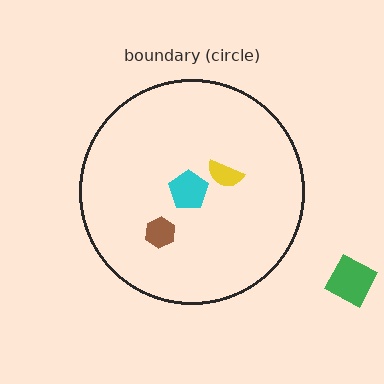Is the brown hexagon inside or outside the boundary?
Inside.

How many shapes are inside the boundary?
3 inside, 1 outside.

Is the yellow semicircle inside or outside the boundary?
Inside.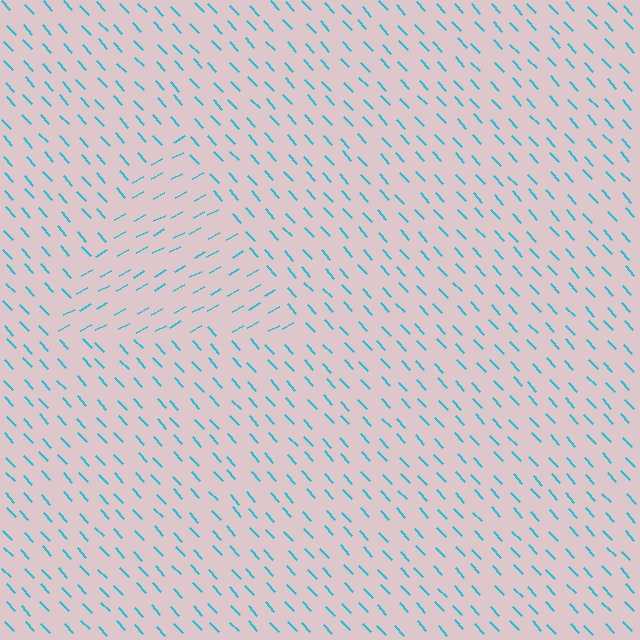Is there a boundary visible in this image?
Yes, there is a texture boundary formed by a change in line orientation.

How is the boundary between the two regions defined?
The boundary is defined purely by a change in line orientation (approximately 75 degrees difference). All lines are the same color and thickness.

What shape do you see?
I see a triangle.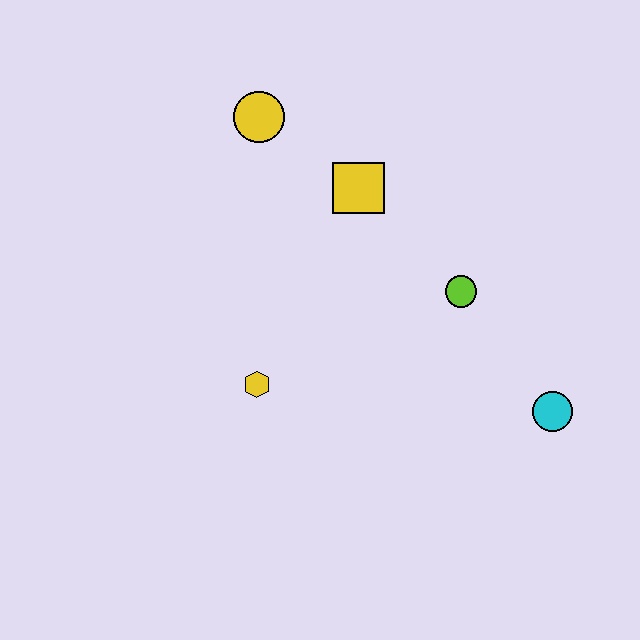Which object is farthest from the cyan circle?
The yellow circle is farthest from the cyan circle.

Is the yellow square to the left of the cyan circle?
Yes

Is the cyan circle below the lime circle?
Yes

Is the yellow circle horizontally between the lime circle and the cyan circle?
No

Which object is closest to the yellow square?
The yellow circle is closest to the yellow square.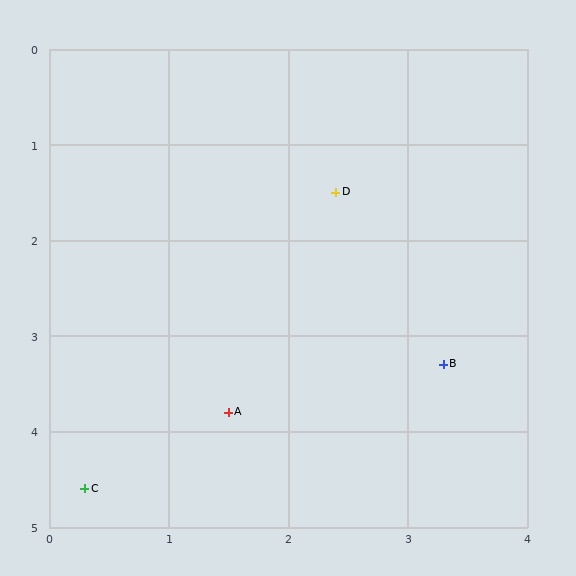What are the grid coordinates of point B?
Point B is at approximately (3.3, 3.3).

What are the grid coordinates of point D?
Point D is at approximately (2.4, 1.5).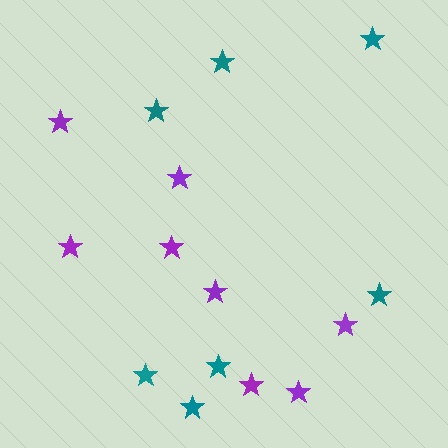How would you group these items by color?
There are 2 groups: one group of purple stars (8) and one group of teal stars (7).